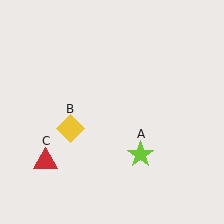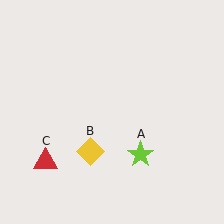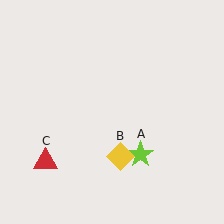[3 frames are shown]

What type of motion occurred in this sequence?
The yellow diamond (object B) rotated counterclockwise around the center of the scene.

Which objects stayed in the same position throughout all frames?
Lime star (object A) and red triangle (object C) remained stationary.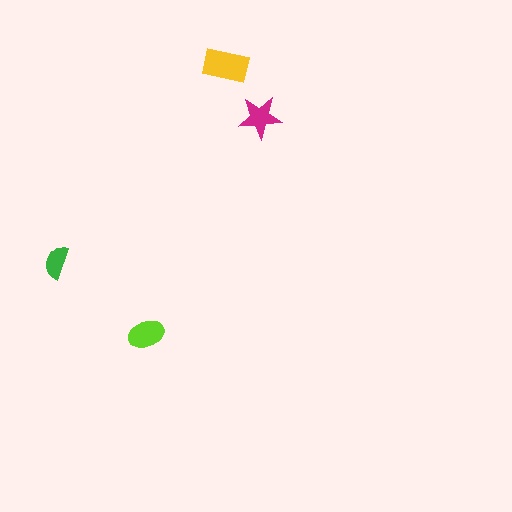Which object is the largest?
The yellow rectangle.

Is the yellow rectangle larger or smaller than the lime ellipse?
Larger.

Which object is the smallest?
The green semicircle.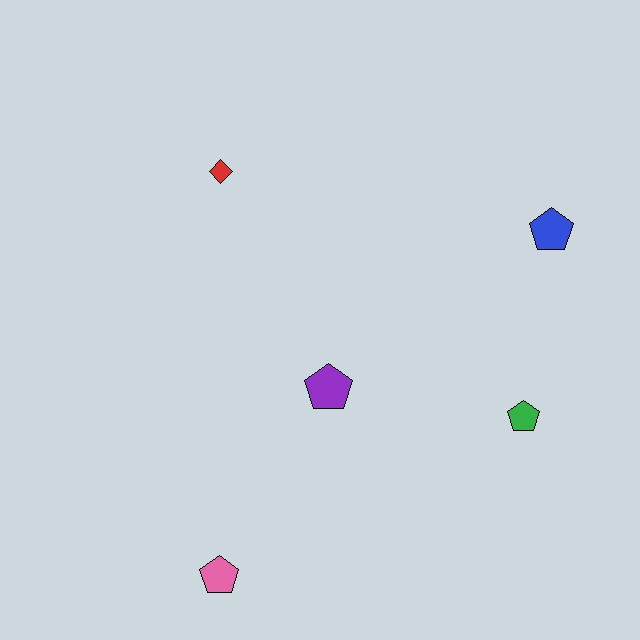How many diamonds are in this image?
There is 1 diamond.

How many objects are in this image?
There are 5 objects.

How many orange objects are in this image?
There are no orange objects.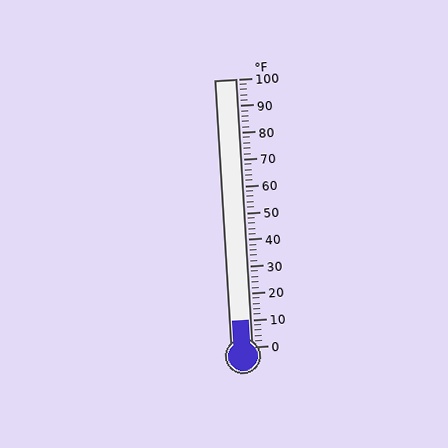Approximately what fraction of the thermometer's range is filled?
The thermometer is filled to approximately 10% of its range.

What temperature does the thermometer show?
The thermometer shows approximately 10°F.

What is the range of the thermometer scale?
The thermometer scale ranges from 0°F to 100°F.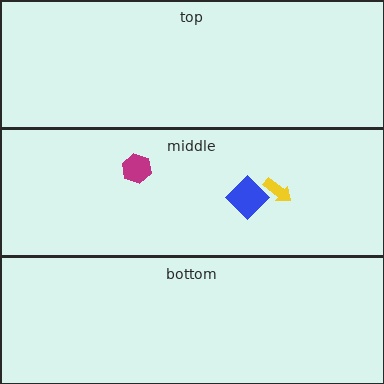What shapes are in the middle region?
The blue diamond, the magenta hexagon, the yellow arrow.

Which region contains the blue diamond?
The middle region.